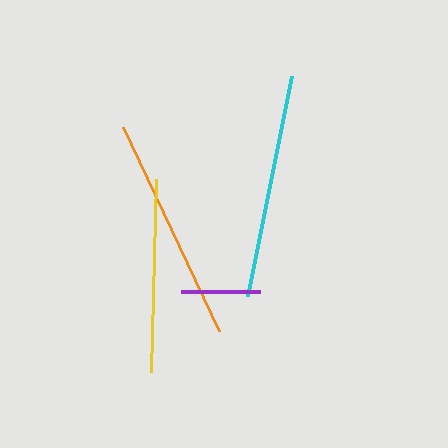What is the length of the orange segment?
The orange segment is approximately 226 pixels long.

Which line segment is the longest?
The orange line is the longest at approximately 226 pixels.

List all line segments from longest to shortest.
From longest to shortest: orange, cyan, yellow, purple.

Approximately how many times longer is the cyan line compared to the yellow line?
The cyan line is approximately 1.2 times the length of the yellow line.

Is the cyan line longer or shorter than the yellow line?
The cyan line is longer than the yellow line.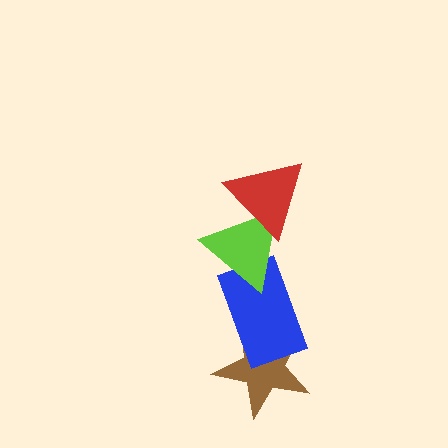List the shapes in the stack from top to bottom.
From top to bottom: the red triangle, the lime triangle, the blue rectangle, the brown star.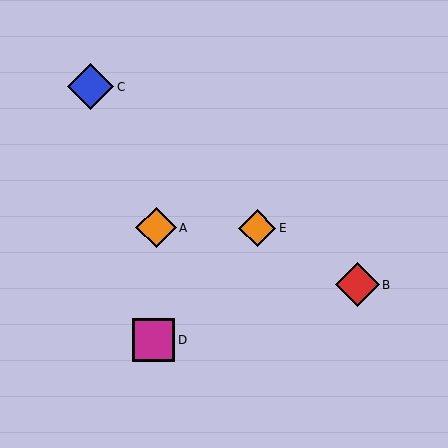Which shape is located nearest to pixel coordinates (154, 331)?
The magenta square (labeled D) at (154, 340) is nearest to that location.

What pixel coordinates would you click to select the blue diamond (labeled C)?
Click at (91, 87) to select the blue diamond C.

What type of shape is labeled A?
Shape A is an orange diamond.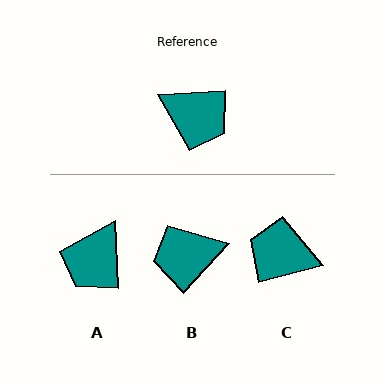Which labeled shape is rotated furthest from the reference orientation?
C, about 169 degrees away.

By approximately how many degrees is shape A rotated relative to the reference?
Approximately 91 degrees clockwise.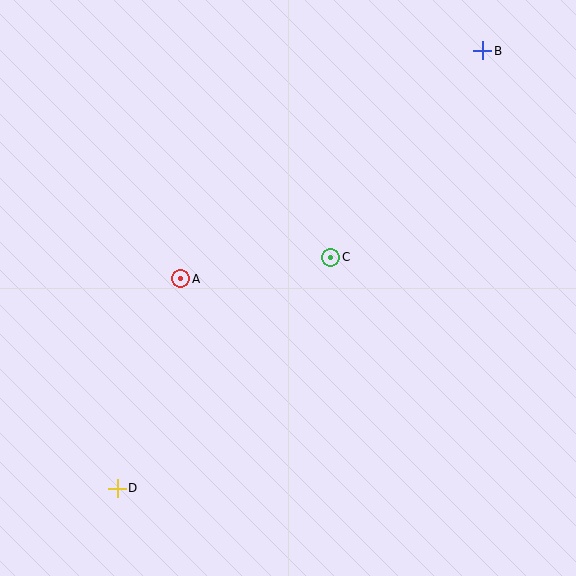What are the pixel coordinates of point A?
Point A is at (181, 279).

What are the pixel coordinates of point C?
Point C is at (331, 257).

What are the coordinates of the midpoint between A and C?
The midpoint between A and C is at (256, 268).